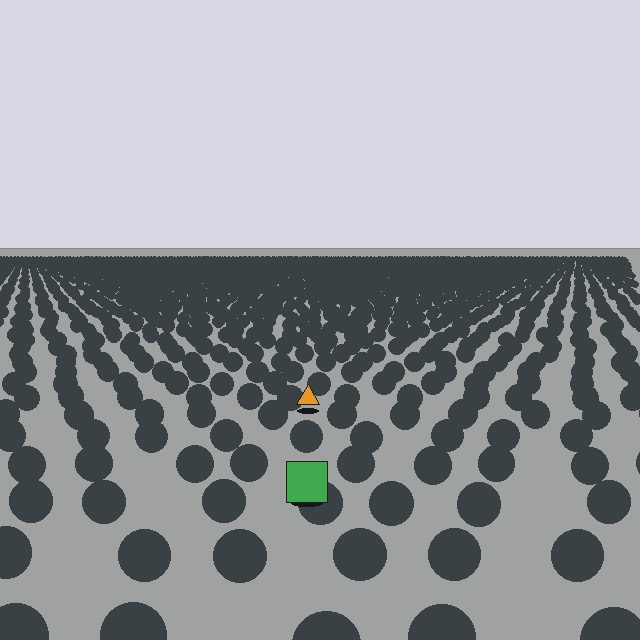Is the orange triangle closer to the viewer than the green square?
No. The green square is closer — you can tell from the texture gradient: the ground texture is coarser near it.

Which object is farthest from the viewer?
The orange triangle is farthest from the viewer. It appears smaller and the ground texture around it is denser.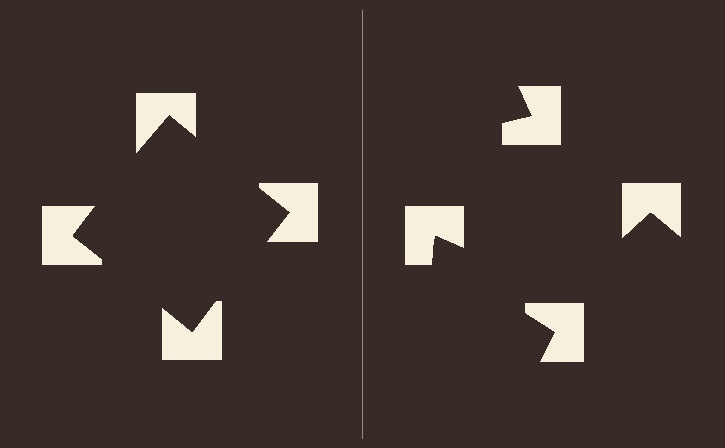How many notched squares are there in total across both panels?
8 — 4 on each side.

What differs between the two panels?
The notched squares are positioned identically on both sides; only the wedge orientations differ. On the left they align to a square; on the right they are misaligned.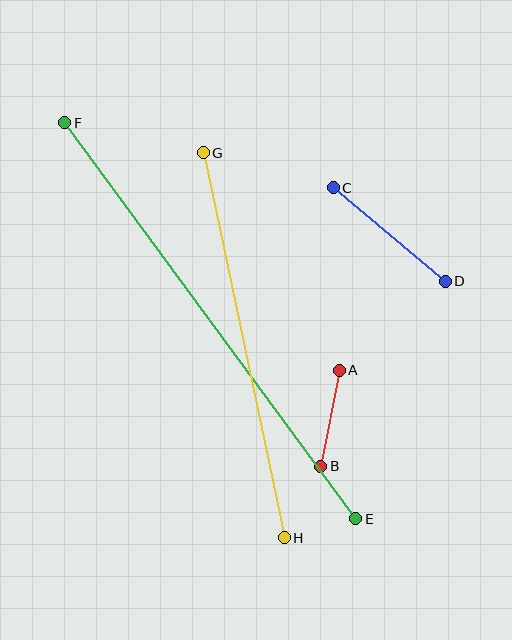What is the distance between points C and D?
The distance is approximately 146 pixels.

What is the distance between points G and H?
The distance is approximately 393 pixels.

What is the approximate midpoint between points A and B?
The midpoint is at approximately (330, 418) pixels.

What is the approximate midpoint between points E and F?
The midpoint is at approximately (210, 321) pixels.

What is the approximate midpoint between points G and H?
The midpoint is at approximately (244, 345) pixels.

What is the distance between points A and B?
The distance is approximately 98 pixels.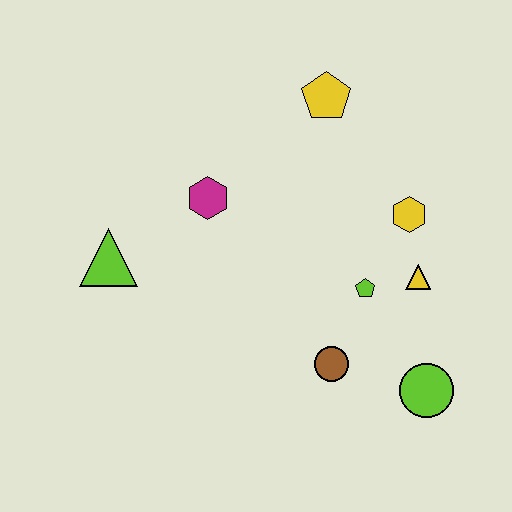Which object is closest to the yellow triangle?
The lime pentagon is closest to the yellow triangle.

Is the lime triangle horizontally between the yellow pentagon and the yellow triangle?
No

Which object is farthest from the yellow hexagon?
The lime triangle is farthest from the yellow hexagon.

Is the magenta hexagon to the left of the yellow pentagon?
Yes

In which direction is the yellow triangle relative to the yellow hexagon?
The yellow triangle is below the yellow hexagon.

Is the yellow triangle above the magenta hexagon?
No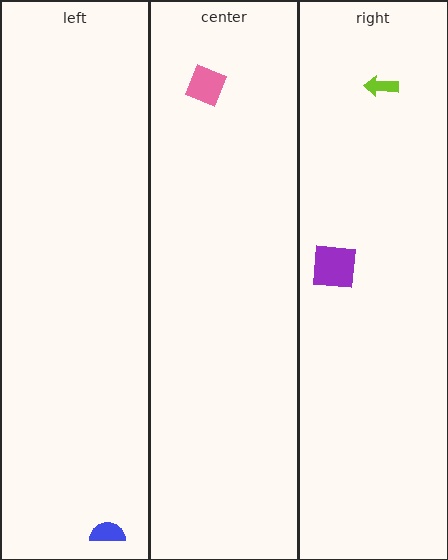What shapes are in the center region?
The pink diamond.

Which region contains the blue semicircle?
The left region.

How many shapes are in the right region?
2.